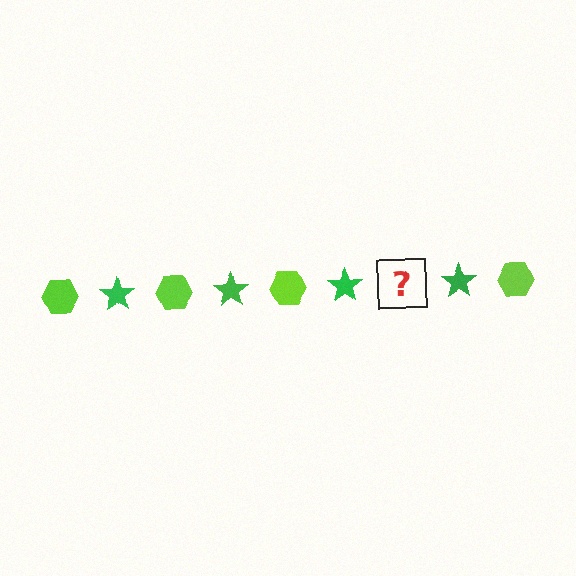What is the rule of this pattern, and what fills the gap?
The rule is that the pattern alternates between lime hexagon and green star. The gap should be filled with a lime hexagon.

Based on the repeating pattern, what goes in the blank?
The blank should be a lime hexagon.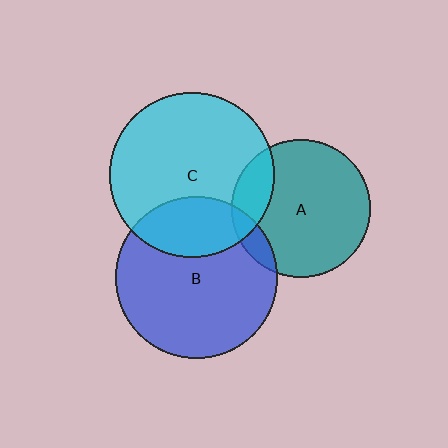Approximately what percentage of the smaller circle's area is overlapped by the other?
Approximately 10%.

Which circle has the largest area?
Circle C (cyan).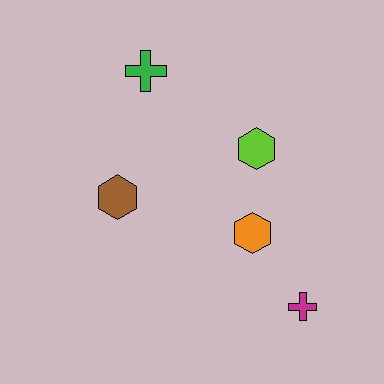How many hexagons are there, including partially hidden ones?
There are 3 hexagons.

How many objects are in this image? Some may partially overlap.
There are 5 objects.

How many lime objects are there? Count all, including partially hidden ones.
There is 1 lime object.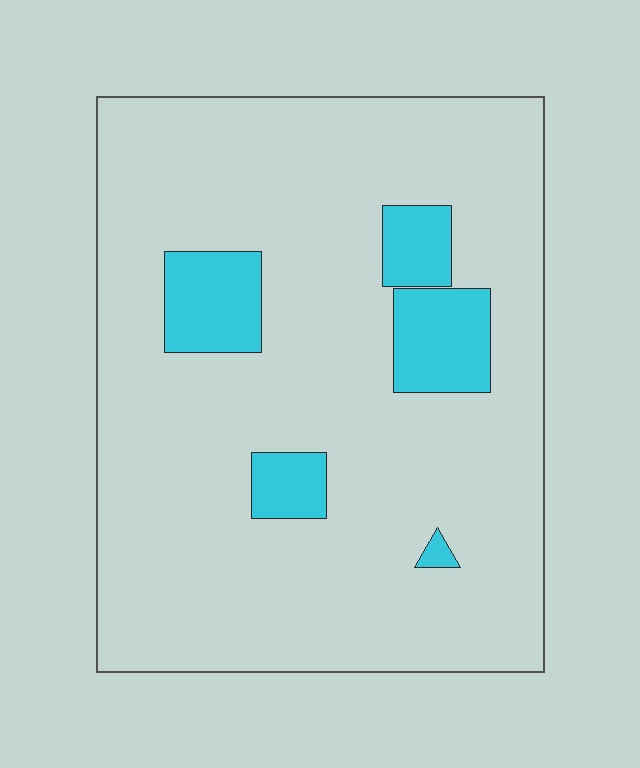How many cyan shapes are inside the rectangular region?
5.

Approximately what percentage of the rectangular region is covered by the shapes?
Approximately 10%.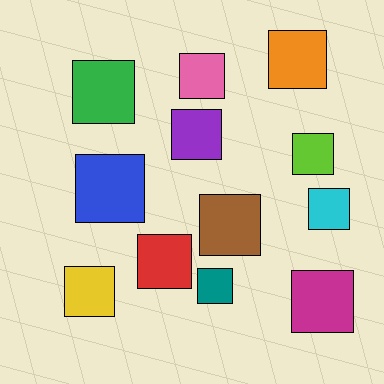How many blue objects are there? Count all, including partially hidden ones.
There is 1 blue object.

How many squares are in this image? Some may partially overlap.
There are 12 squares.